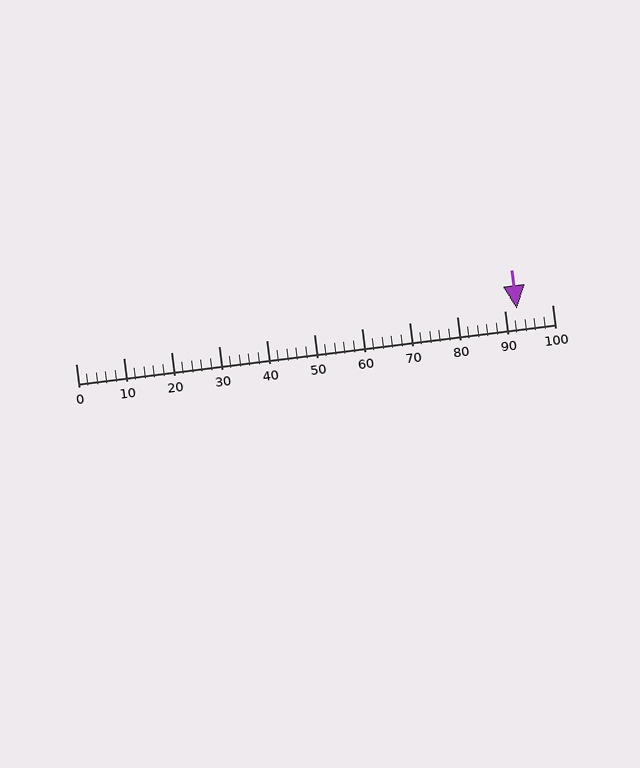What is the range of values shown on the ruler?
The ruler shows values from 0 to 100.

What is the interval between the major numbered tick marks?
The major tick marks are spaced 10 units apart.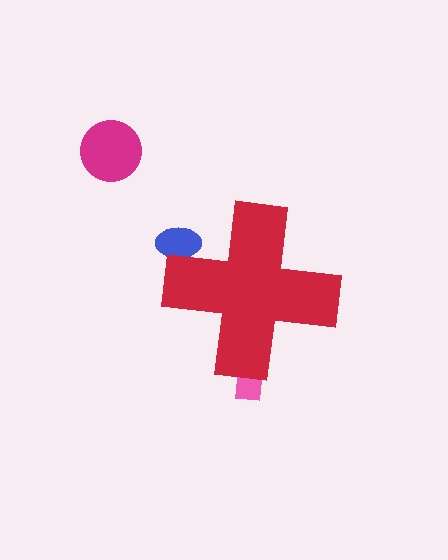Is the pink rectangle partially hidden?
Yes, the pink rectangle is partially hidden behind the red cross.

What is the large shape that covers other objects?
A red cross.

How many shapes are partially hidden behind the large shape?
2 shapes are partially hidden.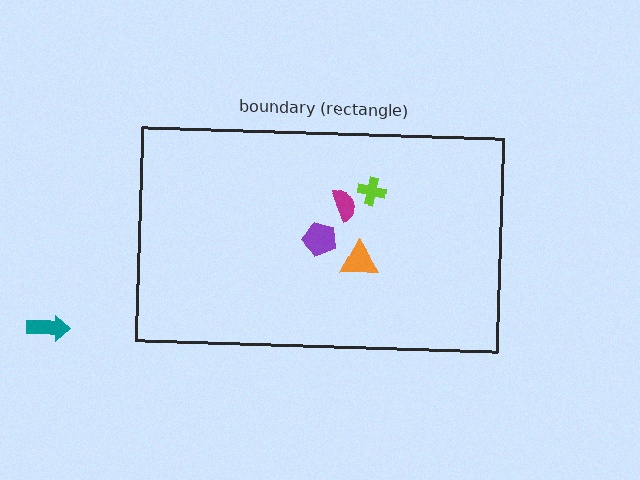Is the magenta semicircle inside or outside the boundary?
Inside.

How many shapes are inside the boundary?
4 inside, 1 outside.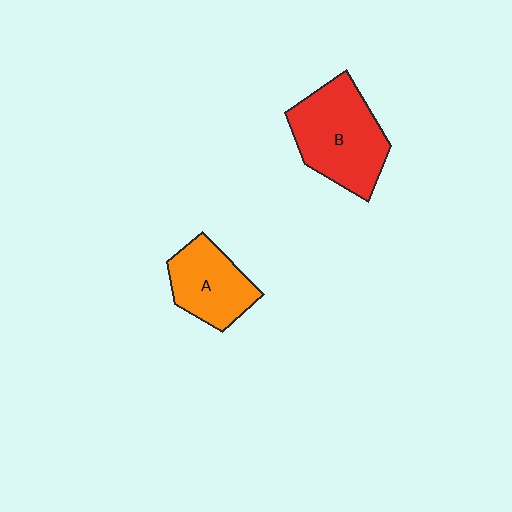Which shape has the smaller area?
Shape A (orange).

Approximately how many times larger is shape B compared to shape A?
Approximately 1.4 times.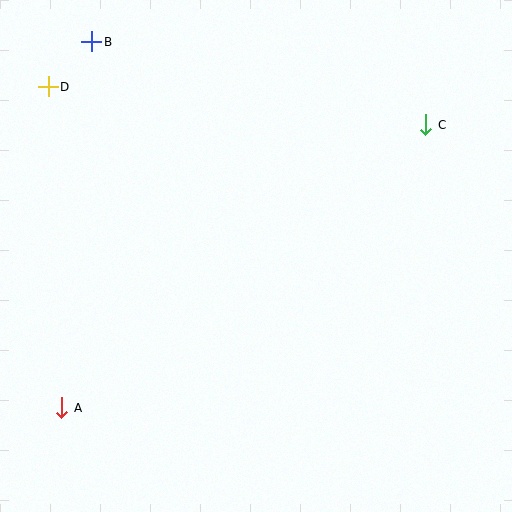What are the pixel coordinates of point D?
Point D is at (48, 87).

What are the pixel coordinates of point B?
Point B is at (92, 42).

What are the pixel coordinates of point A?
Point A is at (62, 408).